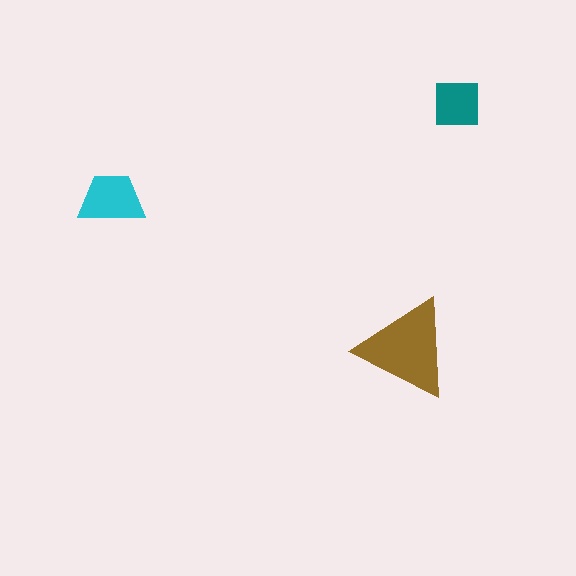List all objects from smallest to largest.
The teal square, the cyan trapezoid, the brown triangle.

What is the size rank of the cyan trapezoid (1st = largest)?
2nd.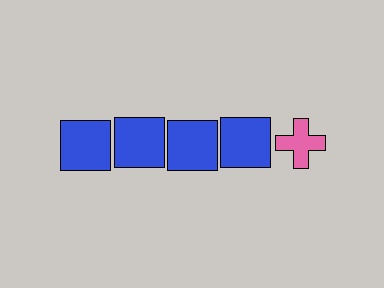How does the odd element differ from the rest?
It differs in both color (pink instead of blue) and shape (cross instead of square).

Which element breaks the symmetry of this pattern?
The pink cross in the top row, rightmost column breaks the symmetry. All other shapes are blue squares.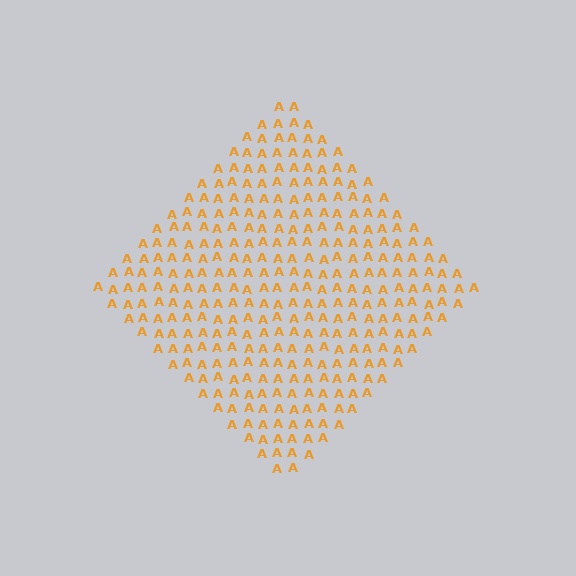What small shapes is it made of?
It is made of small letter A's.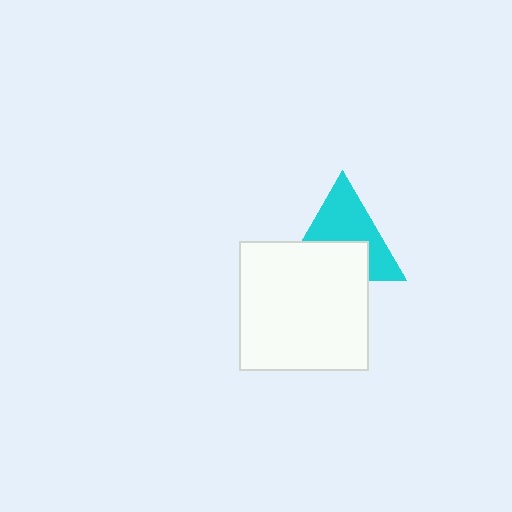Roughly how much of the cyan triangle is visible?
About half of it is visible (roughly 56%).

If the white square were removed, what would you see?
You would see the complete cyan triangle.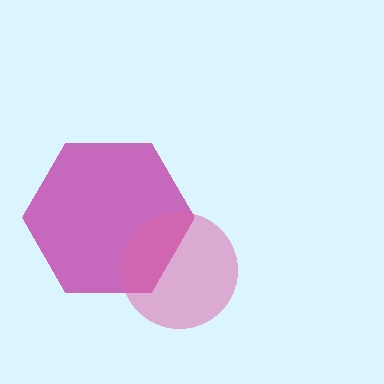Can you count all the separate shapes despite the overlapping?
Yes, there are 2 separate shapes.